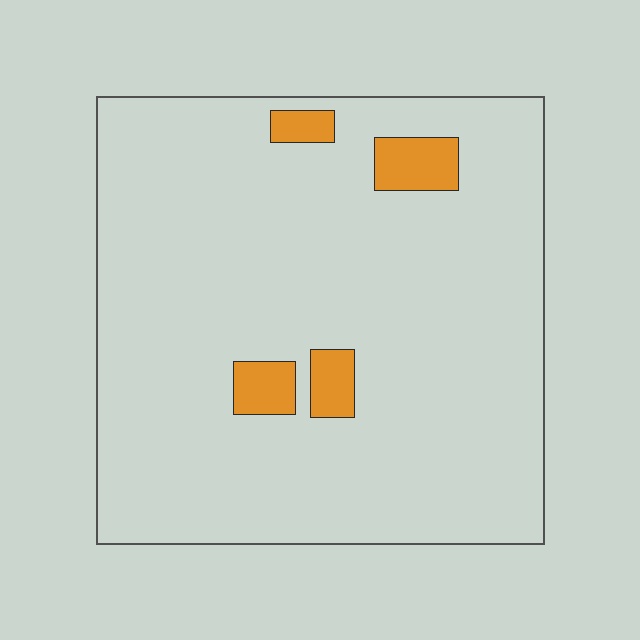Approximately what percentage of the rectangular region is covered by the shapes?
Approximately 5%.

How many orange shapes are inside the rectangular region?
4.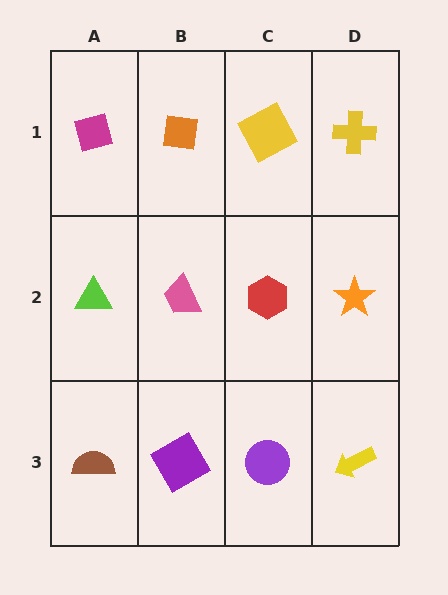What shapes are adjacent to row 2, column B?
An orange square (row 1, column B), a purple diamond (row 3, column B), a lime triangle (row 2, column A), a red hexagon (row 2, column C).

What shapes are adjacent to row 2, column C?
A yellow square (row 1, column C), a purple circle (row 3, column C), a pink trapezoid (row 2, column B), an orange star (row 2, column D).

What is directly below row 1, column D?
An orange star.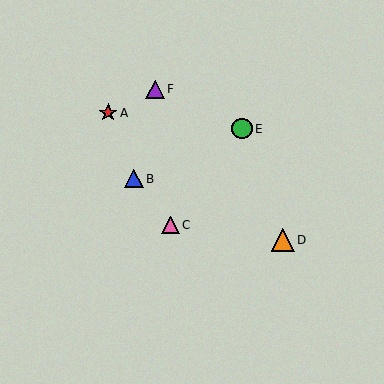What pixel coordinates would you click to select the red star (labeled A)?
Click at (108, 113) to select the red star A.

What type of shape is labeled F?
Shape F is a purple triangle.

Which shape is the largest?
The orange triangle (labeled D) is the largest.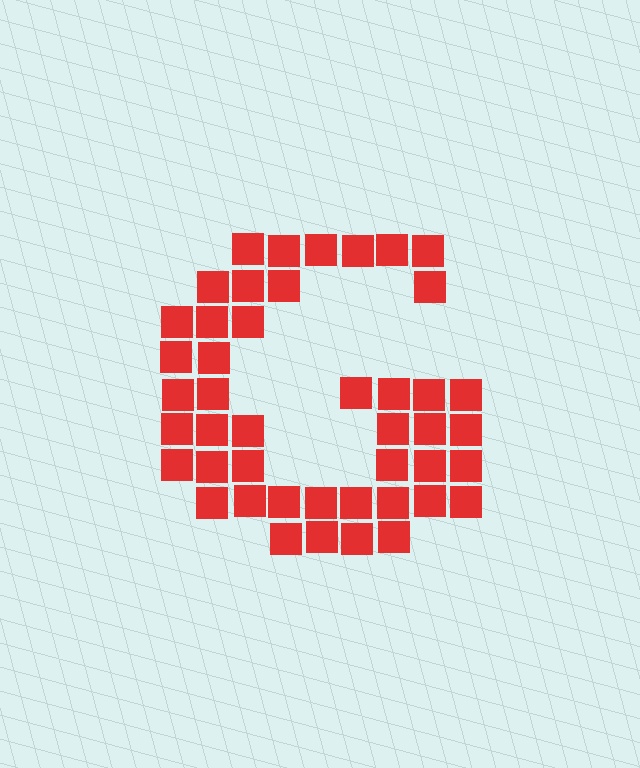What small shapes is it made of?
It is made of small squares.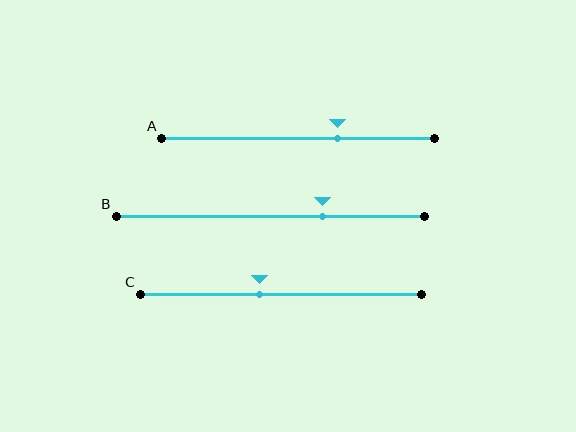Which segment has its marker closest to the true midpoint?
Segment C has its marker closest to the true midpoint.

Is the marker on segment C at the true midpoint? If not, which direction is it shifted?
No, the marker on segment C is shifted to the left by about 8% of the segment length.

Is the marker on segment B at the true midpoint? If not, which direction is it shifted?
No, the marker on segment B is shifted to the right by about 17% of the segment length.